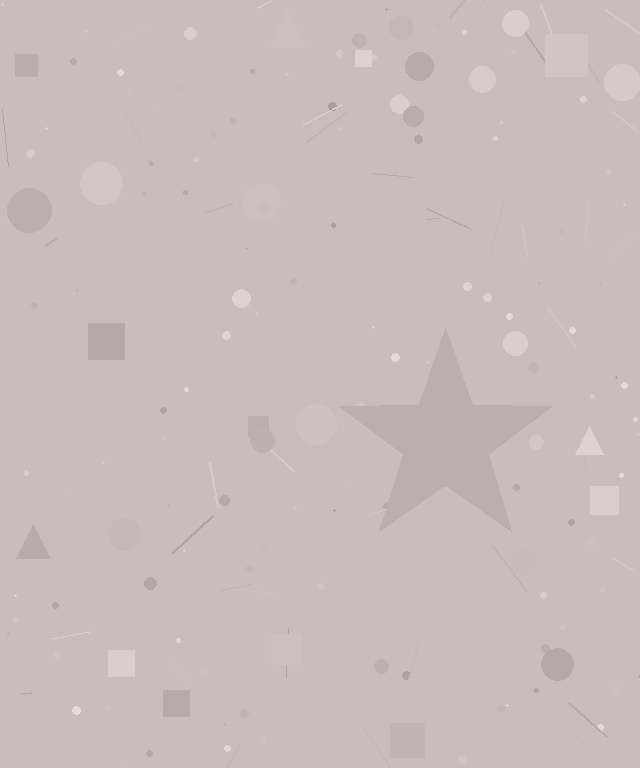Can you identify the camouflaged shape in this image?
The camouflaged shape is a star.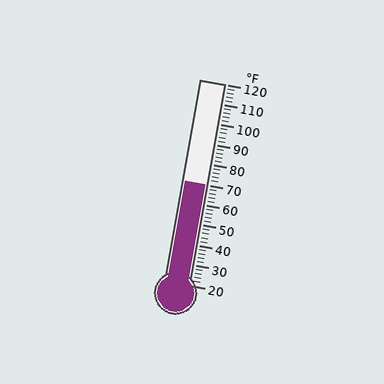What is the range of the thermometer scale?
The thermometer scale ranges from 20°F to 120°F.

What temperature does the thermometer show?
The thermometer shows approximately 70°F.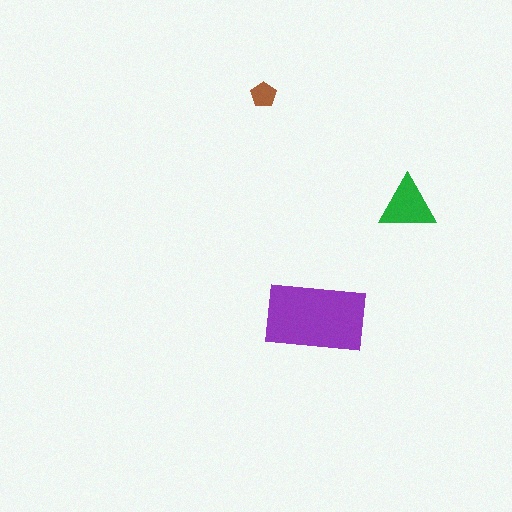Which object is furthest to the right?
The green triangle is rightmost.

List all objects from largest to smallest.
The purple rectangle, the green triangle, the brown pentagon.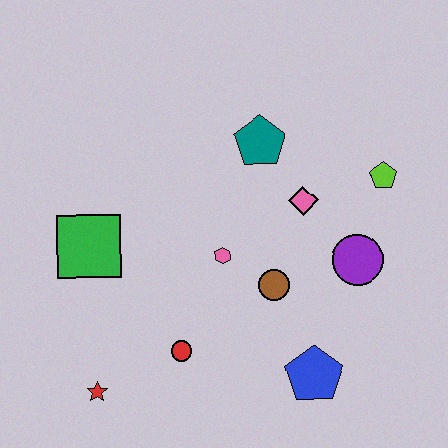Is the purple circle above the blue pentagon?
Yes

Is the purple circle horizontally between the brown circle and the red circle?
No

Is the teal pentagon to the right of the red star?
Yes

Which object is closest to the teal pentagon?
The pink diamond is closest to the teal pentagon.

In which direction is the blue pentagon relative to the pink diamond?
The blue pentagon is below the pink diamond.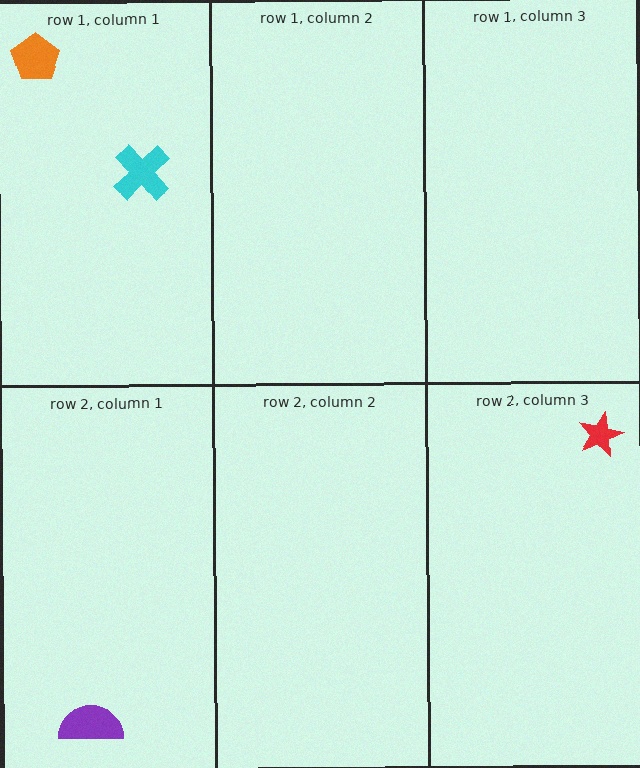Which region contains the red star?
The row 2, column 3 region.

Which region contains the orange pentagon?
The row 1, column 1 region.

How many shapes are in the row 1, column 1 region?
2.